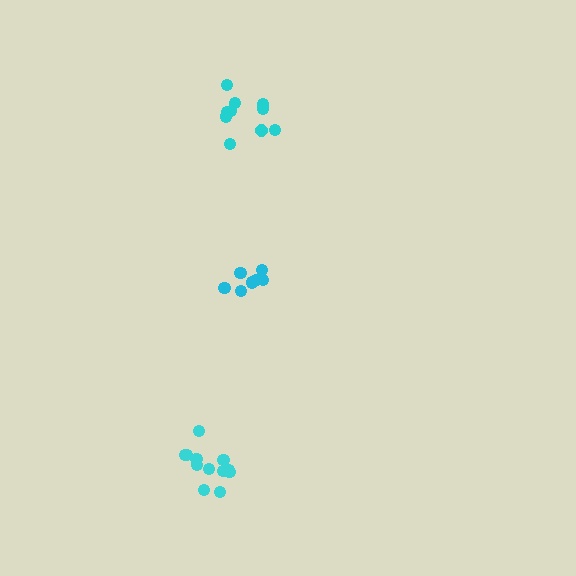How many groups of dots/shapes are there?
There are 3 groups.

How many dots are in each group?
Group 1: 7 dots, Group 2: 12 dots, Group 3: 10 dots (29 total).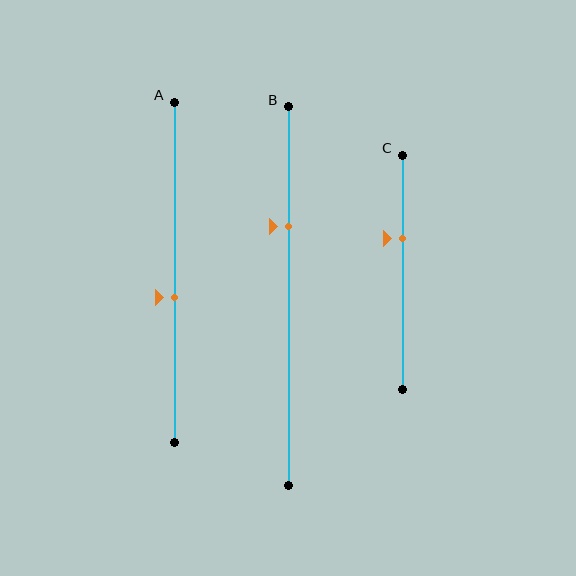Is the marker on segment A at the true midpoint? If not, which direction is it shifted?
No, the marker on segment A is shifted downward by about 7% of the segment length.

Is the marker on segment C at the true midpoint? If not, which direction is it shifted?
No, the marker on segment C is shifted upward by about 14% of the segment length.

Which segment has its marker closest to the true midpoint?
Segment A has its marker closest to the true midpoint.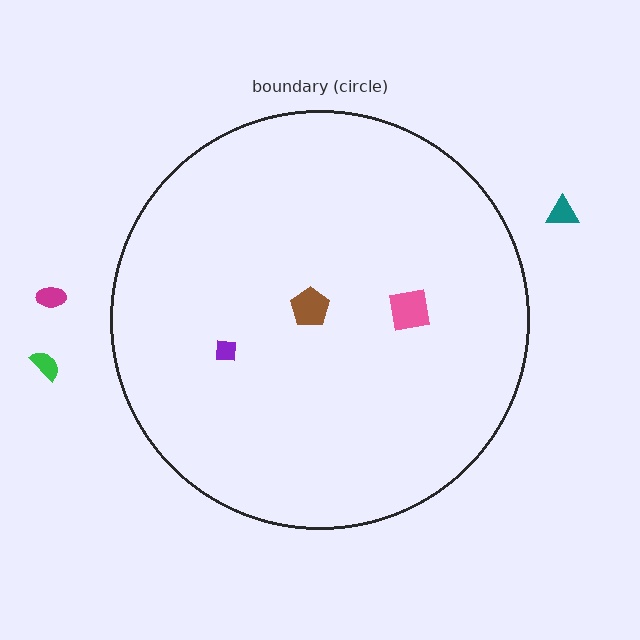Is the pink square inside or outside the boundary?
Inside.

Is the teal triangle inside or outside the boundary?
Outside.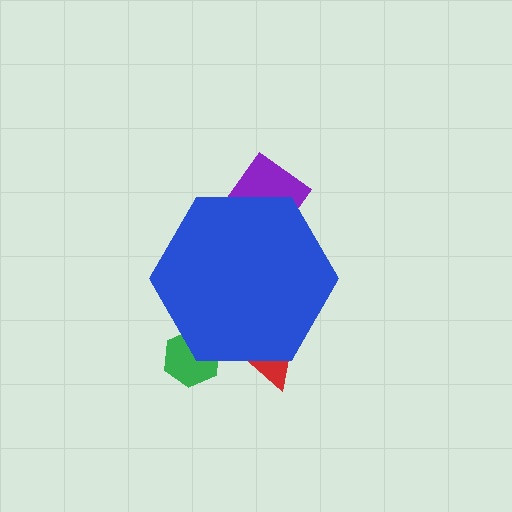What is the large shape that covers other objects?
A blue hexagon.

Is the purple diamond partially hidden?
Yes, the purple diamond is partially hidden behind the blue hexagon.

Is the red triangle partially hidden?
Yes, the red triangle is partially hidden behind the blue hexagon.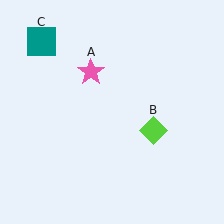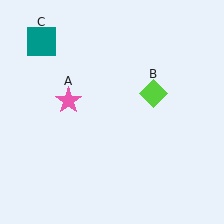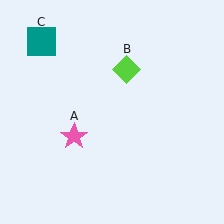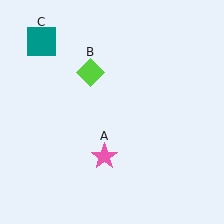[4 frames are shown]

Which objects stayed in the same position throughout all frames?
Teal square (object C) remained stationary.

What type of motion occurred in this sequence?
The pink star (object A), lime diamond (object B) rotated counterclockwise around the center of the scene.